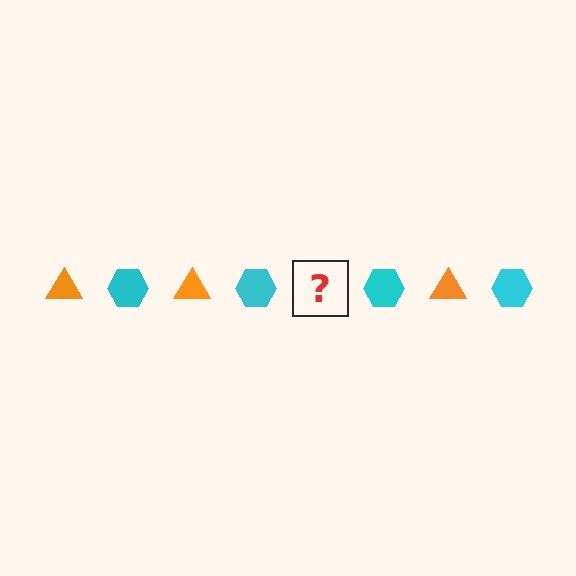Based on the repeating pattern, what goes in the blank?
The blank should be an orange triangle.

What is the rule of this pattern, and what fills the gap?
The rule is that the pattern alternates between orange triangle and cyan hexagon. The gap should be filled with an orange triangle.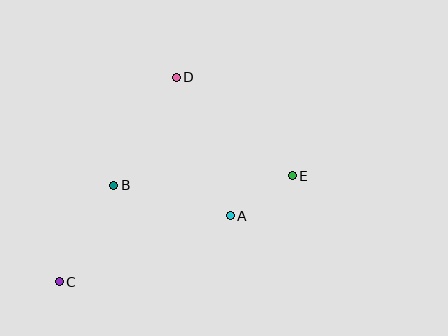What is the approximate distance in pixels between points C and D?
The distance between C and D is approximately 235 pixels.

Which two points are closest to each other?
Points A and E are closest to each other.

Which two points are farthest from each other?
Points C and E are farthest from each other.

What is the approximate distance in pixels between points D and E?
The distance between D and E is approximately 152 pixels.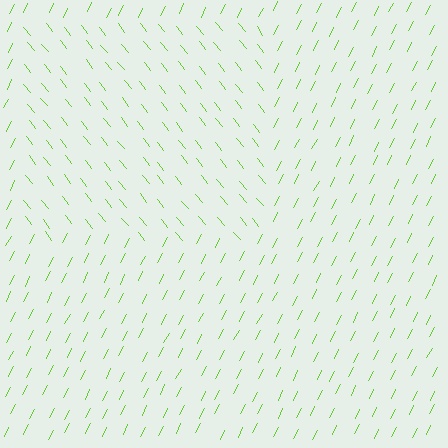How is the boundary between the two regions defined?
The boundary is defined purely by a change in line orientation (approximately 66 degrees difference). All lines are the same color and thickness.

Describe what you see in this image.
The image is filled with small lime line segments. A rectangle region in the image has lines oriented differently from the surrounding lines, creating a visible texture boundary.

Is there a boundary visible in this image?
Yes, there is a texture boundary formed by a change in line orientation.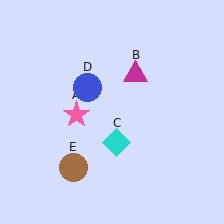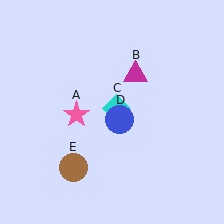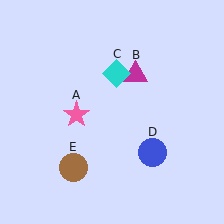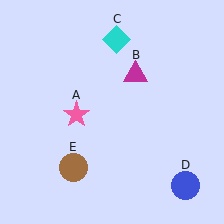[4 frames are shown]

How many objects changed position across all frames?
2 objects changed position: cyan diamond (object C), blue circle (object D).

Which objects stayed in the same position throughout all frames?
Pink star (object A) and magenta triangle (object B) and brown circle (object E) remained stationary.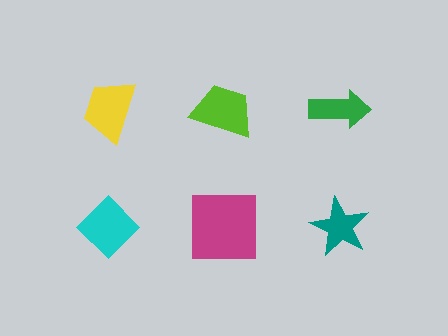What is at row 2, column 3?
A teal star.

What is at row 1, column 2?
A lime trapezoid.